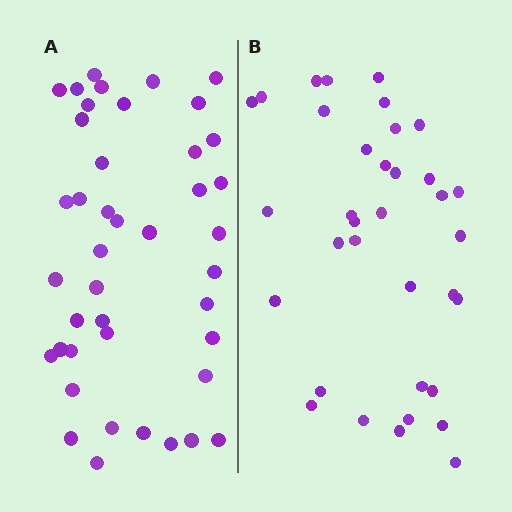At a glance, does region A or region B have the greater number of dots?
Region A (the left region) has more dots.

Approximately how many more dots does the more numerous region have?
Region A has roughly 8 or so more dots than region B.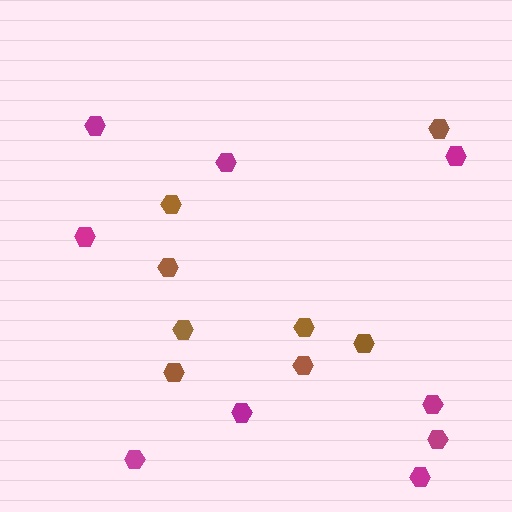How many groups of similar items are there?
There are 2 groups: one group of brown hexagons (8) and one group of magenta hexagons (9).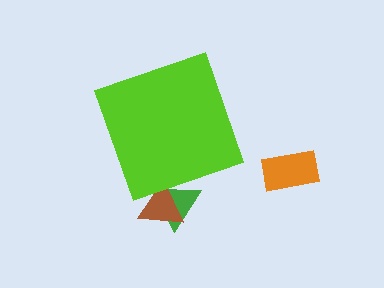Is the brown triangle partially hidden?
Yes, the brown triangle is partially hidden behind the lime diamond.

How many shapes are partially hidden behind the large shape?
2 shapes are partially hidden.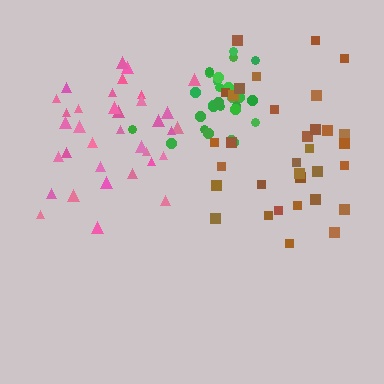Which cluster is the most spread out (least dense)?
Brown.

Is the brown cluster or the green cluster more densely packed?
Green.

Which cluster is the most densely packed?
Green.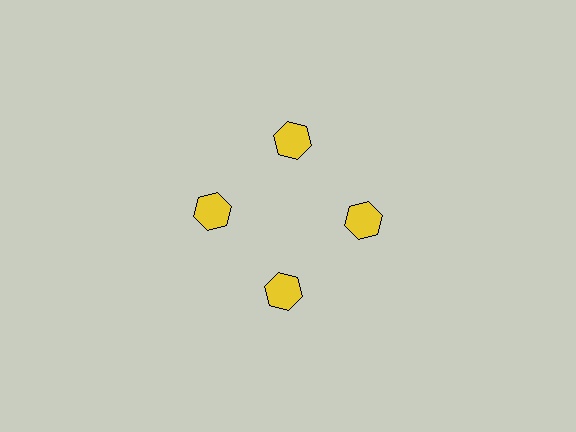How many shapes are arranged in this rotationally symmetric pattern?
There are 4 shapes, arranged in 4 groups of 1.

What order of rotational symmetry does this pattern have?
This pattern has 4-fold rotational symmetry.